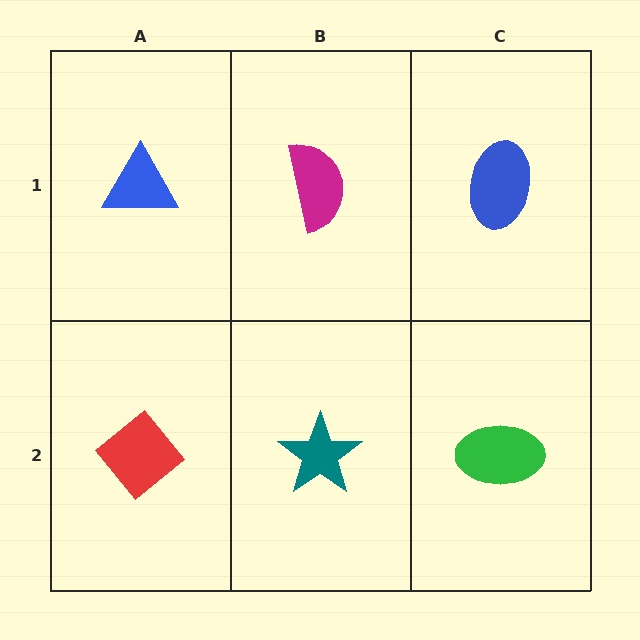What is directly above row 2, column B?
A magenta semicircle.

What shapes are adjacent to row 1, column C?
A green ellipse (row 2, column C), a magenta semicircle (row 1, column B).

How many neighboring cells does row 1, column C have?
2.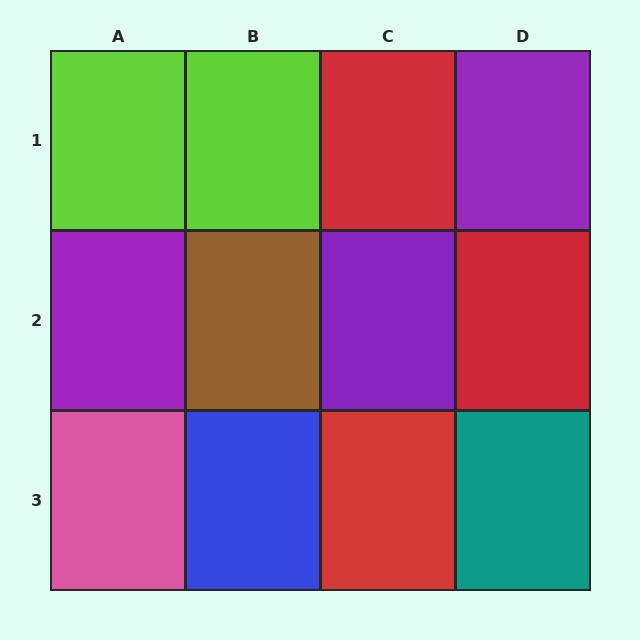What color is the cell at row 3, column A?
Pink.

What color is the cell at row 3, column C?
Red.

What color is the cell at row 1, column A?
Lime.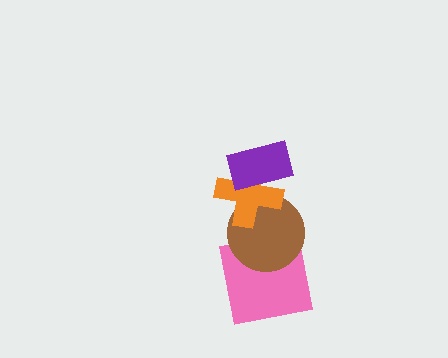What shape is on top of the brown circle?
The orange cross is on top of the brown circle.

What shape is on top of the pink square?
The brown circle is on top of the pink square.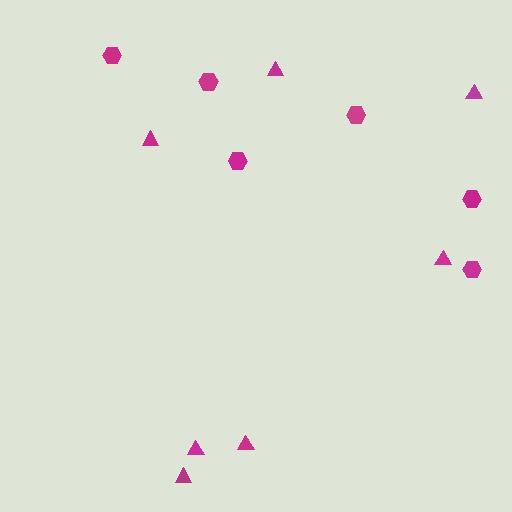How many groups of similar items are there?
There are 2 groups: one group of triangles (7) and one group of hexagons (6).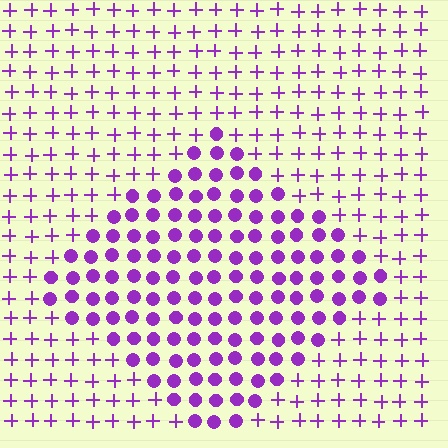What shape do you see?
I see a diamond.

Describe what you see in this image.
The image is filled with small purple elements arranged in a uniform grid. A diamond-shaped region contains circles, while the surrounding area contains plus signs. The boundary is defined purely by the change in element shape.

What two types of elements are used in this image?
The image uses circles inside the diamond region and plus signs outside it.